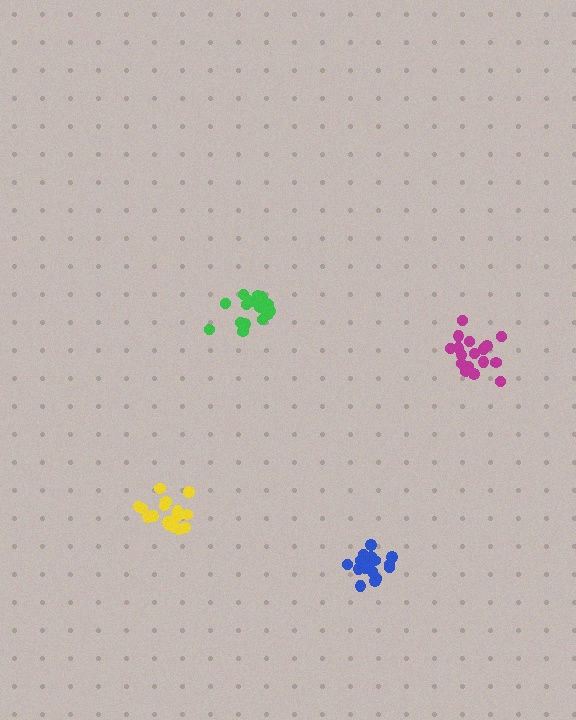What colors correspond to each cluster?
The clusters are colored: blue, yellow, green, magenta.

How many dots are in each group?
Group 1: 20 dots, Group 2: 18 dots, Group 3: 19 dots, Group 4: 17 dots (74 total).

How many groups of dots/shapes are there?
There are 4 groups.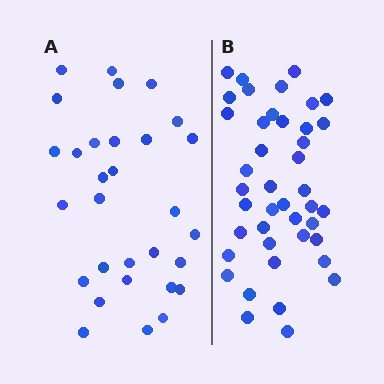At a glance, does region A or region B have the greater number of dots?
Region B (the right region) has more dots.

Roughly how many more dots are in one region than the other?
Region B has roughly 12 or so more dots than region A.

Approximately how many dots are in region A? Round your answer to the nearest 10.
About 30 dots.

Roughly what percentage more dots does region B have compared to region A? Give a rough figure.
About 40% more.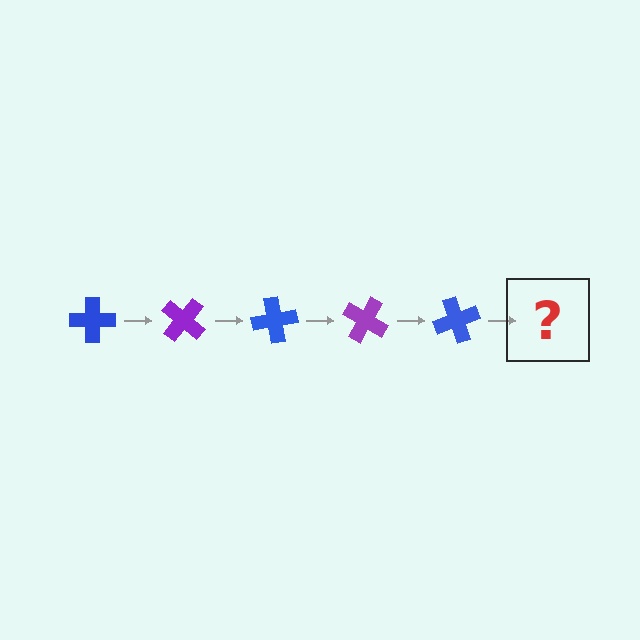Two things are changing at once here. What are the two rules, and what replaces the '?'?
The two rules are that it rotates 40 degrees each step and the color cycles through blue and purple. The '?' should be a purple cross, rotated 200 degrees from the start.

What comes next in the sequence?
The next element should be a purple cross, rotated 200 degrees from the start.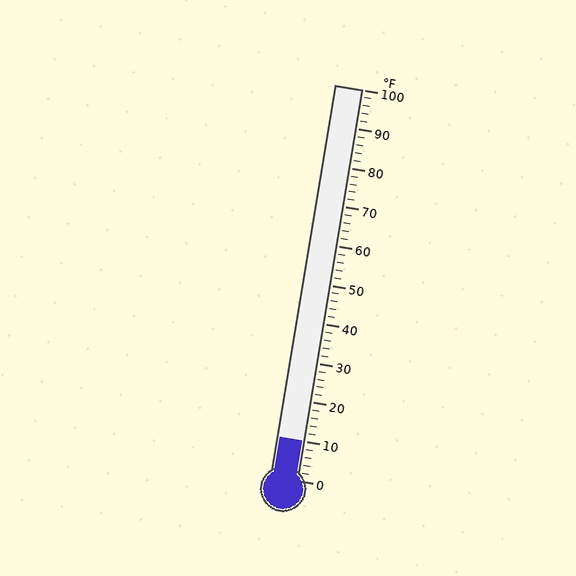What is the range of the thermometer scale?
The thermometer scale ranges from 0°F to 100°F.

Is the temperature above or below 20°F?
The temperature is below 20°F.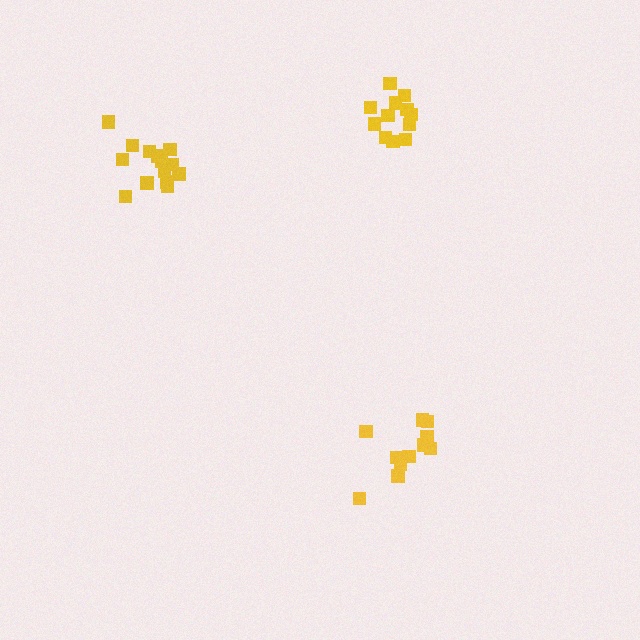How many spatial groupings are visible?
There are 3 spatial groupings.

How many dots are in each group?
Group 1: 14 dots, Group 2: 11 dots, Group 3: 12 dots (37 total).